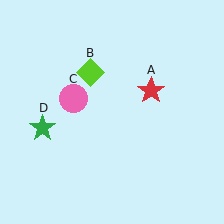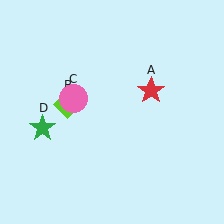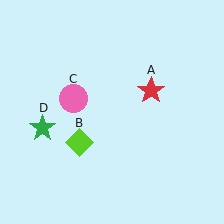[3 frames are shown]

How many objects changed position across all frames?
1 object changed position: lime diamond (object B).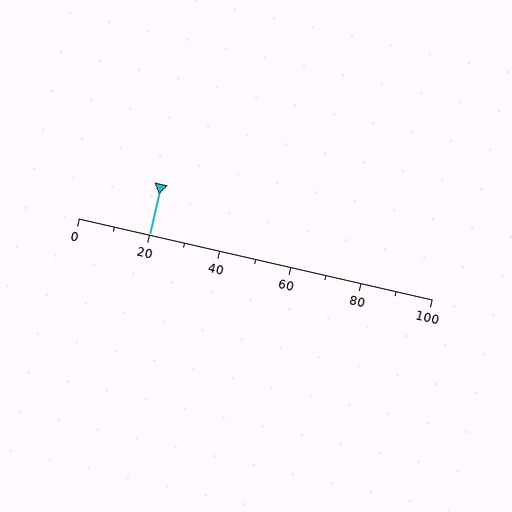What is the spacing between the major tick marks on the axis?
The major ticks are spaced 20 apart.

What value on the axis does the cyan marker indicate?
The marker indicates approximately 20.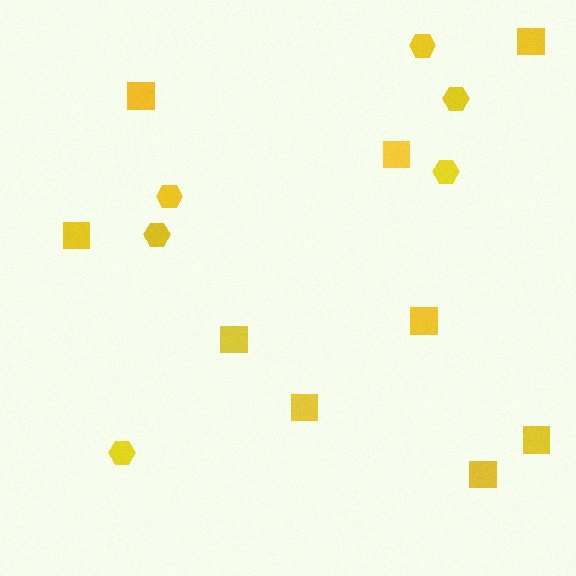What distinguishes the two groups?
There are 2 groups: one group of squares (9) and one group of hexagons (6).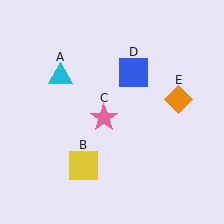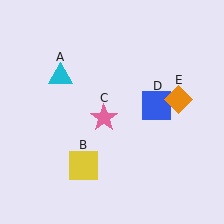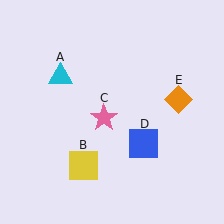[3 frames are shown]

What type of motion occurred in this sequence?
The blue square (object D) rotated clockwise around the center of the scene.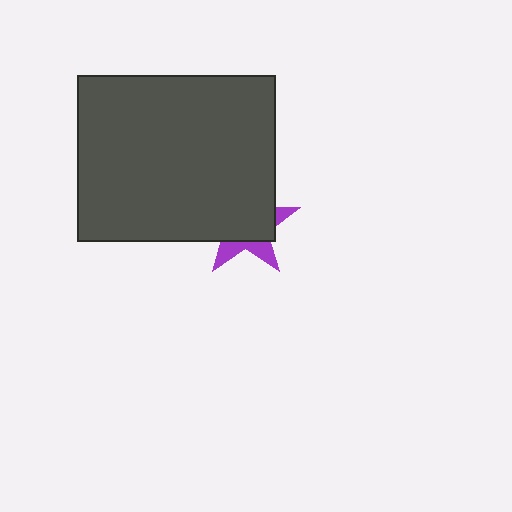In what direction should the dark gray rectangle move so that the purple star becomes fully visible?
The dark gray rectangle should move toward the upper-left. That is the shortest direction to clear the overlap and leave the purple star fully visible.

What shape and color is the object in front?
The object in front is a dark gray rectangle.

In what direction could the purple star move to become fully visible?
The purple star could move toward the lower-right. That would shift it out from behind the dark gray rectangle entirely.